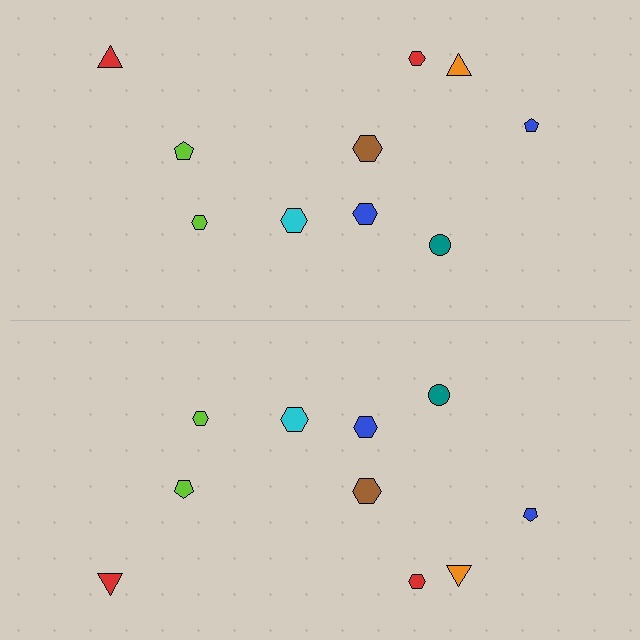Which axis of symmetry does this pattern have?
The pattern has a horizontal axis of symmetry running through the center of the image.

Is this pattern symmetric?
Yes, this pattern has bilateral (reflection) symmetry.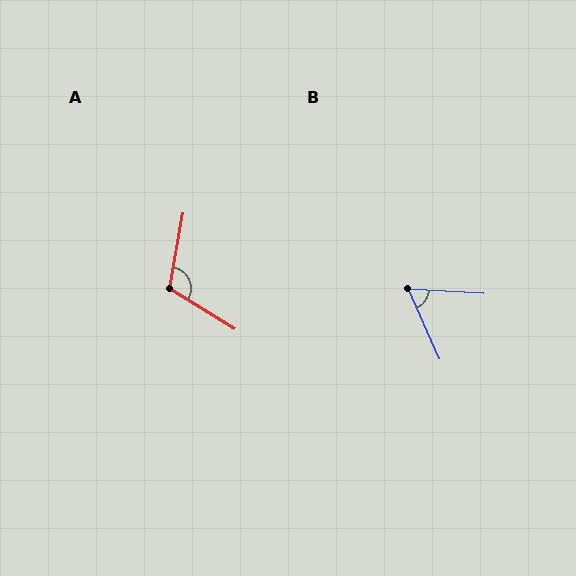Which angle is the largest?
A, at approximately 111 degrees.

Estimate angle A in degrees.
Approximately 111 degrees.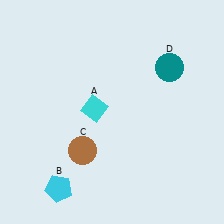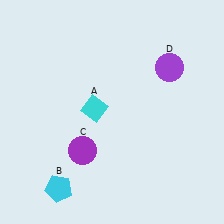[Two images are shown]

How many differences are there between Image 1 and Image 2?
There are 2 differences between the two images.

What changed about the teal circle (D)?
In Image 1, D is teal. In Image 2, it changed to purple.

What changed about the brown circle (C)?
In Image 1, C is brown. In Image 2, it changed to purple.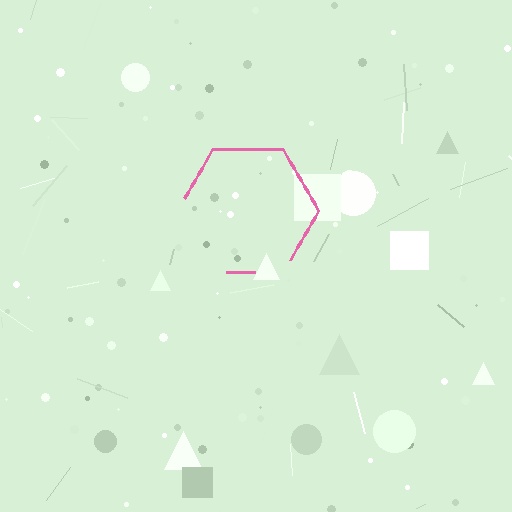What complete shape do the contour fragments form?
The contour fragments form a hexagon.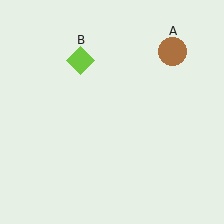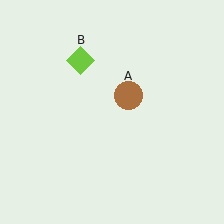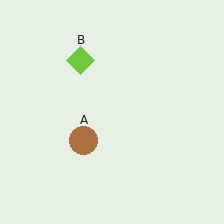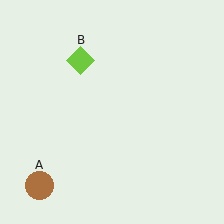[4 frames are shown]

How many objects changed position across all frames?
1 object changed position: brown circle (object A).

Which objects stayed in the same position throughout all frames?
Lime diamond (object B) remained stationary.